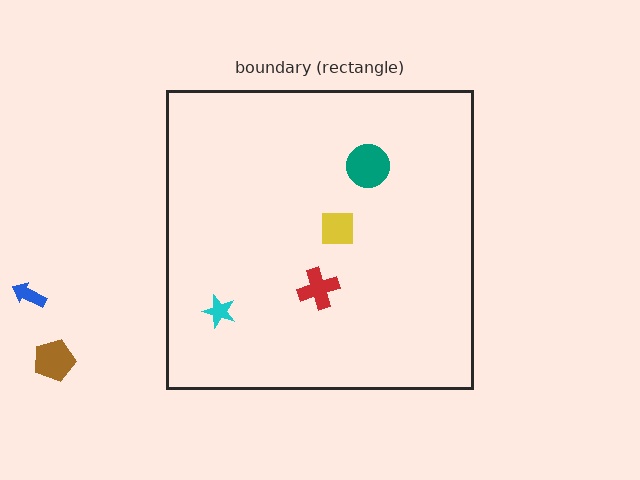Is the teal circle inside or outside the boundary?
Inside.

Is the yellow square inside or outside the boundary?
Inside.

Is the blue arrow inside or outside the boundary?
Outside.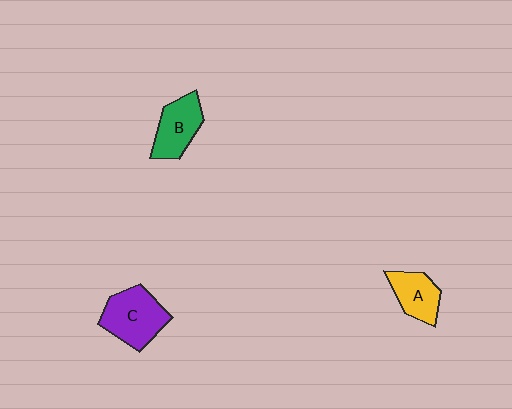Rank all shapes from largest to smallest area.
From largest to smallest: C (purple), B (green), A (yellow).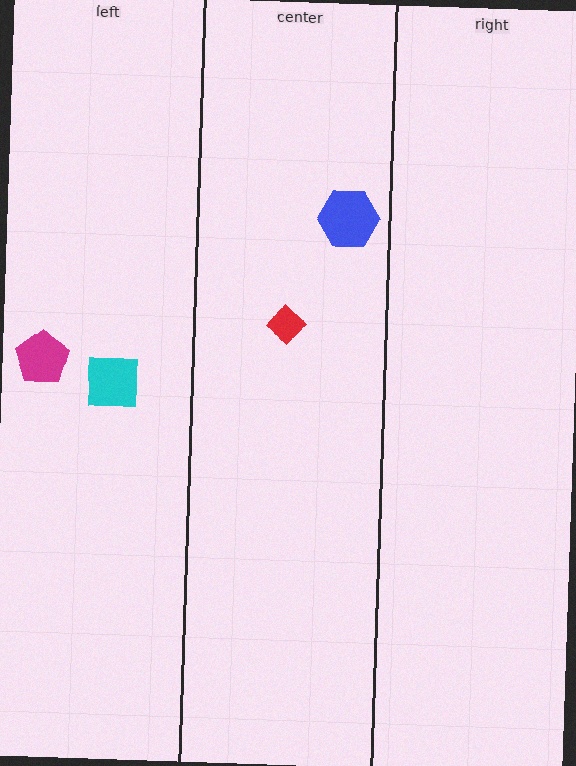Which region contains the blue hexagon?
The center region.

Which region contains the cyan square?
The left region.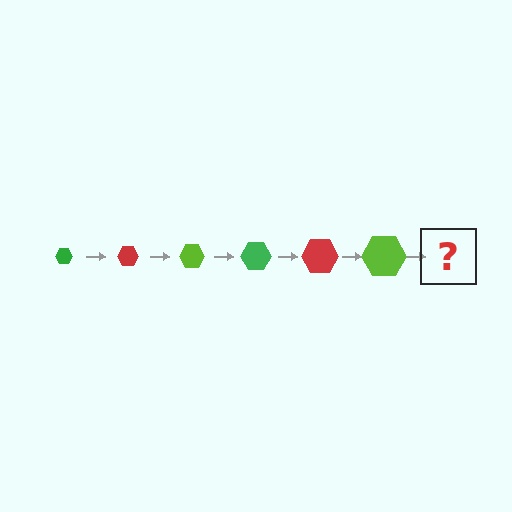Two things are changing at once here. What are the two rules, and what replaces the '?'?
The two rules are that the hexagon grows larger each step and the color cycles through green, red, and lime. The '?' should be a green hexagon, larger than the previous one.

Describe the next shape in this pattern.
It should be a green hexagon, larger than the previous one.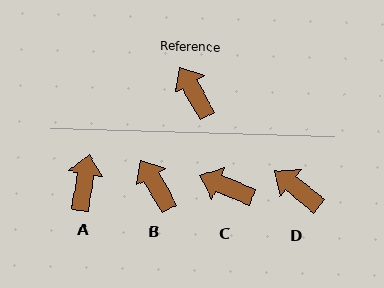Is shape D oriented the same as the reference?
No, it is off by about 21 degrees.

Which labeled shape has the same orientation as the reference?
B.